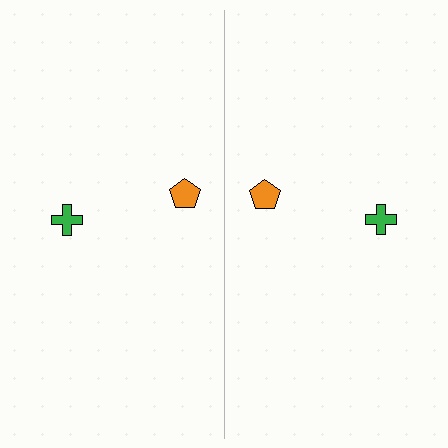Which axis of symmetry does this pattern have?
The pattern has a vertical axis of symmetry running through the center of the image.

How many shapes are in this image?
There are 4 shapes in this image.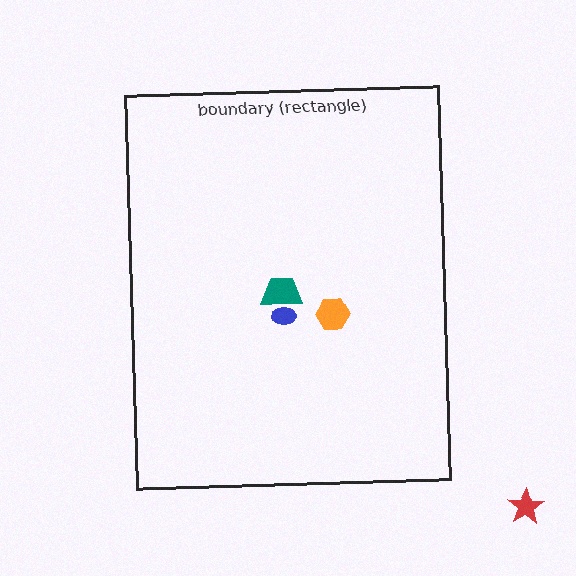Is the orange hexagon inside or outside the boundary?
Inside.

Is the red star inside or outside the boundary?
Outside.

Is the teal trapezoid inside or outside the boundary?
Inside.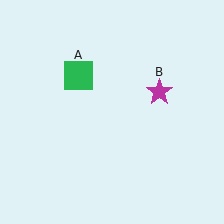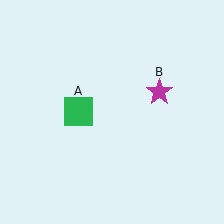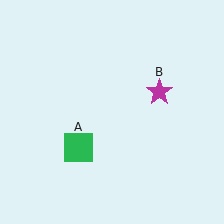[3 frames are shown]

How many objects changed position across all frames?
1 object changed position: green square (object A).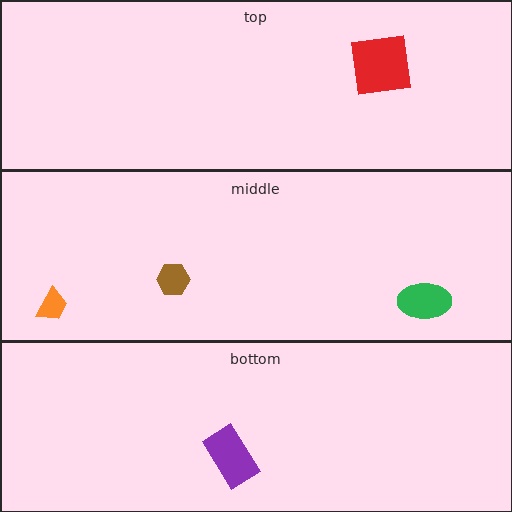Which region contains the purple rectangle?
The bottom region.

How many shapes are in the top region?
1.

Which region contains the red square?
The top region.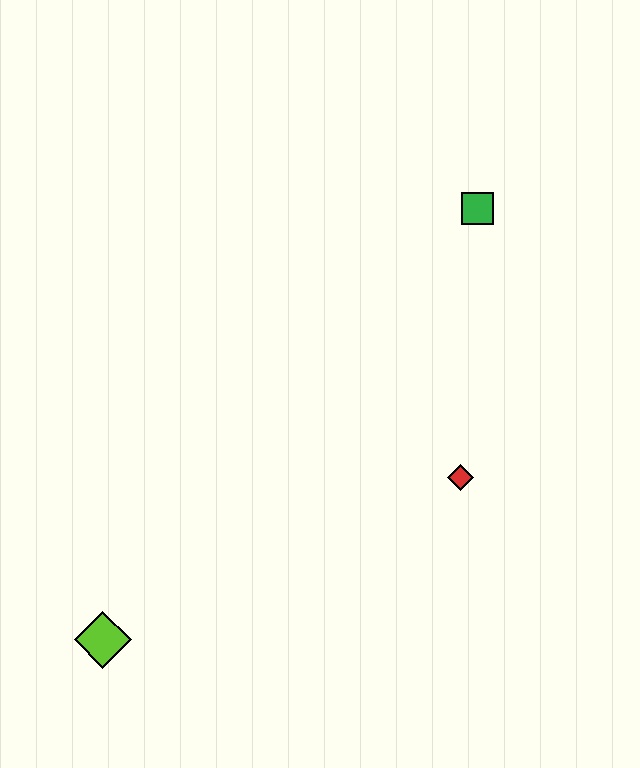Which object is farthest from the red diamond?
The lime diamond is farthest from the red diamond.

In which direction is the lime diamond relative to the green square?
The lime diamond is below the green square.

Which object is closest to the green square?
The red diamond is closest to the green square.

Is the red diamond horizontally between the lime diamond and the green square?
Yes